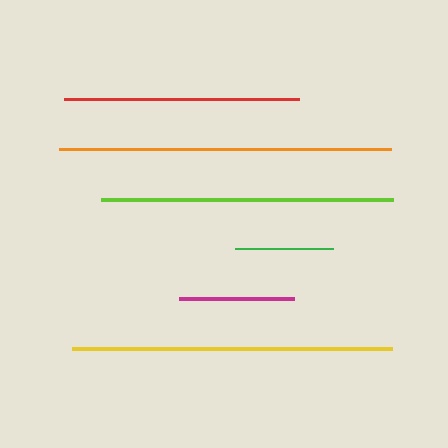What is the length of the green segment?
The green segment is approximately 98 pixels long.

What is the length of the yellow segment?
The yellow segment is approximately 319 pixels long.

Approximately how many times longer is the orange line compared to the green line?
The orange line is approximately 3.4 times the length of the green line.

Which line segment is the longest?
The orange line is the longest at approximately 332 pixels.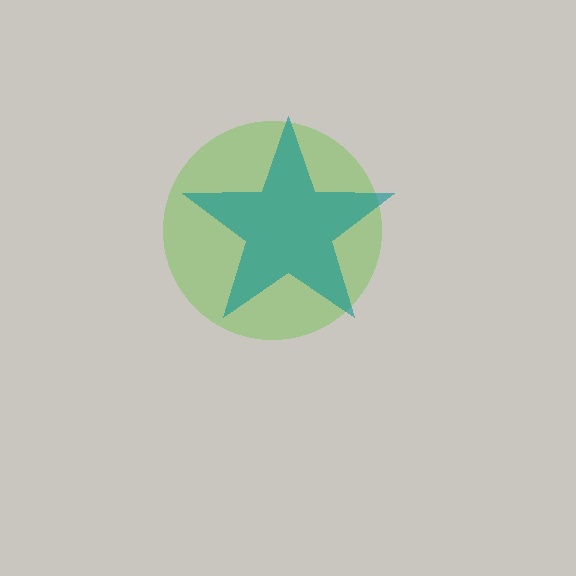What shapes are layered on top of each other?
The layered shapes are: a lime circle, a teal star.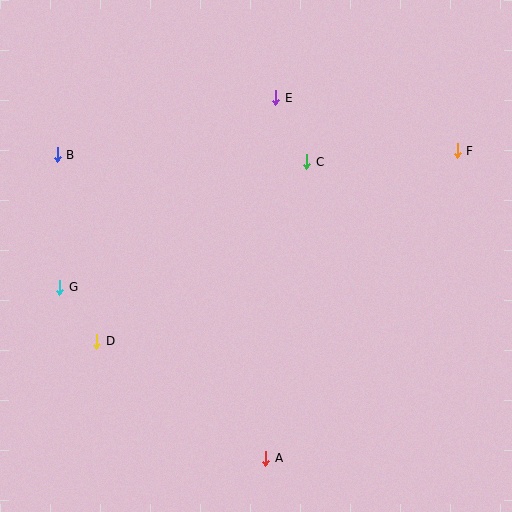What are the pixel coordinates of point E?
Point E is at (276, 98).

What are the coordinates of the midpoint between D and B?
The midpoint between D and B is at (77, 248).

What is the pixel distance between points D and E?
The distance between D and E is 302 pixels.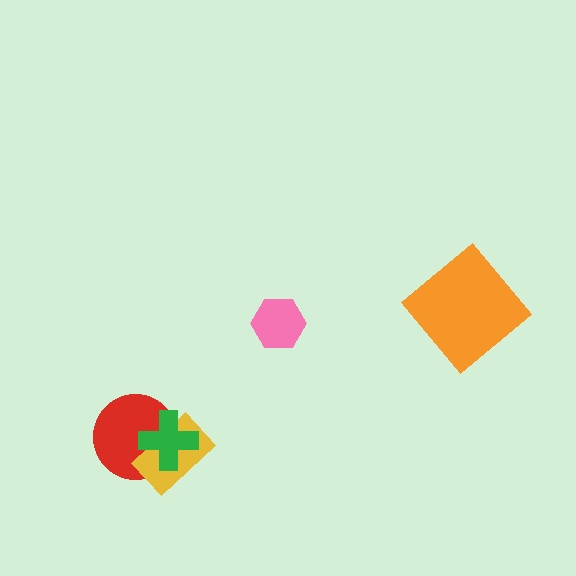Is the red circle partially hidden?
Yes, it is partially covered by another shape.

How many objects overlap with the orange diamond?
0 objects overlap with the orange diamond.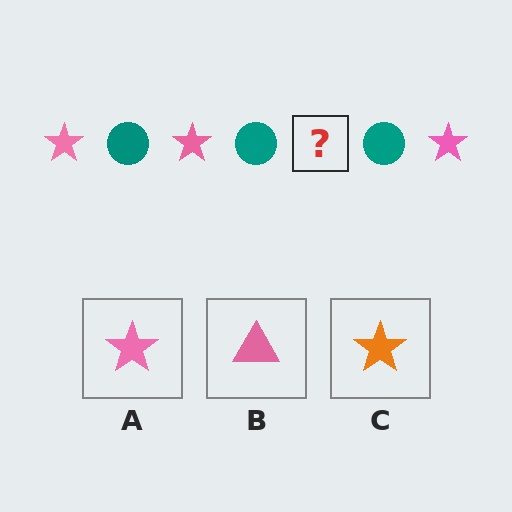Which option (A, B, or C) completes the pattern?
A.